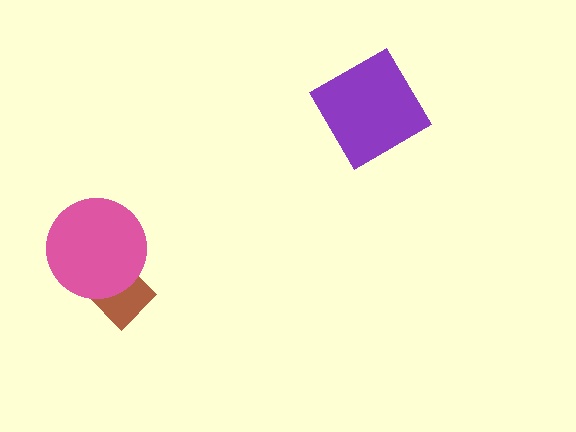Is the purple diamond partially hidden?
No, no other shape covers it.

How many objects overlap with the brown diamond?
1 object overlaps with the brown diamond.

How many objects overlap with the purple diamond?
0 objects overlap with the purple diamond.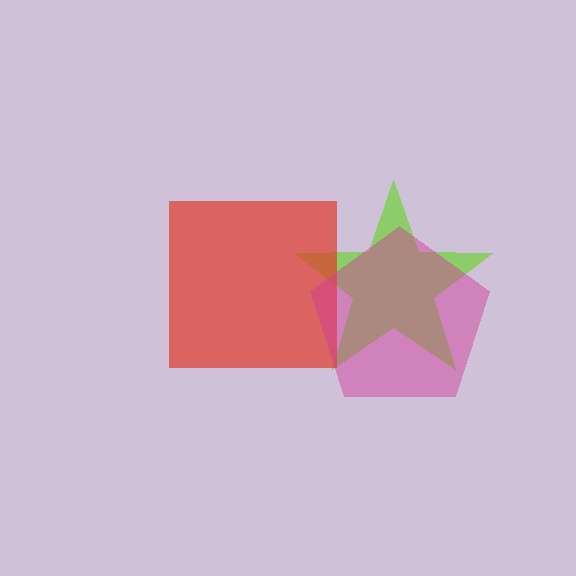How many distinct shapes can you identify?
There are 3 distinct shapes: a lime star, a red square, a magenta pentagon.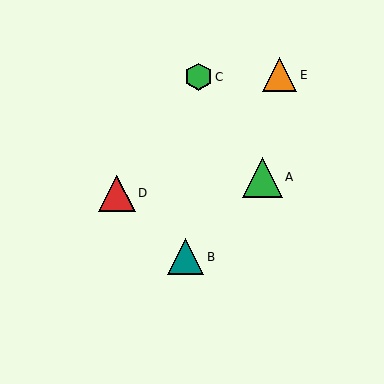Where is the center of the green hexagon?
The center of the green hexagon is at (198, 77).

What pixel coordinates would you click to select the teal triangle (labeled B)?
Click at (186, 257) to select the teal triangle B.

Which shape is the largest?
The green triangle (labeled A) is the largest.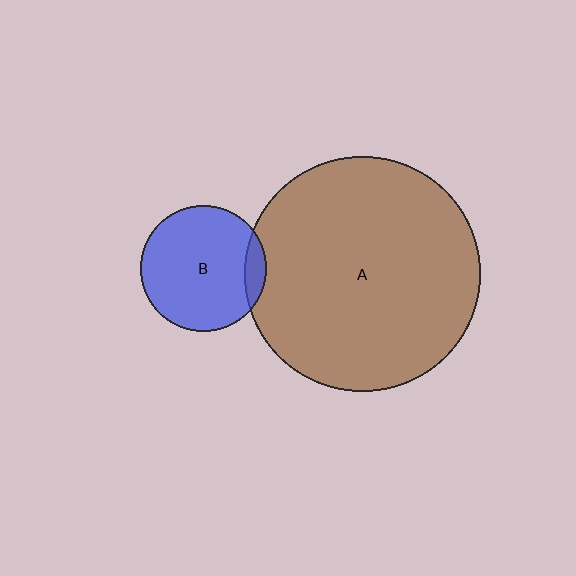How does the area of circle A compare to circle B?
Approximately 3.5 times.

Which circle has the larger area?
Circle A (brown).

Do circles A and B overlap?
Yes.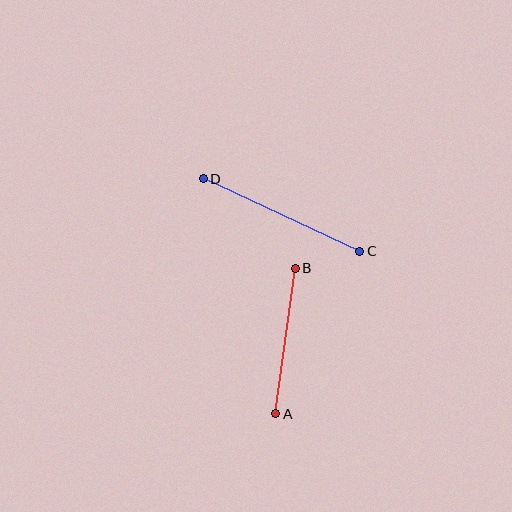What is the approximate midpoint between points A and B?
The midpoint is at approximately (285, 341) pixels.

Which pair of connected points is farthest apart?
Points C and D are farthest apart.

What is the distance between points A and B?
The distance is approximately 147 pixels.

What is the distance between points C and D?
The distance is approximately 172 pixels.